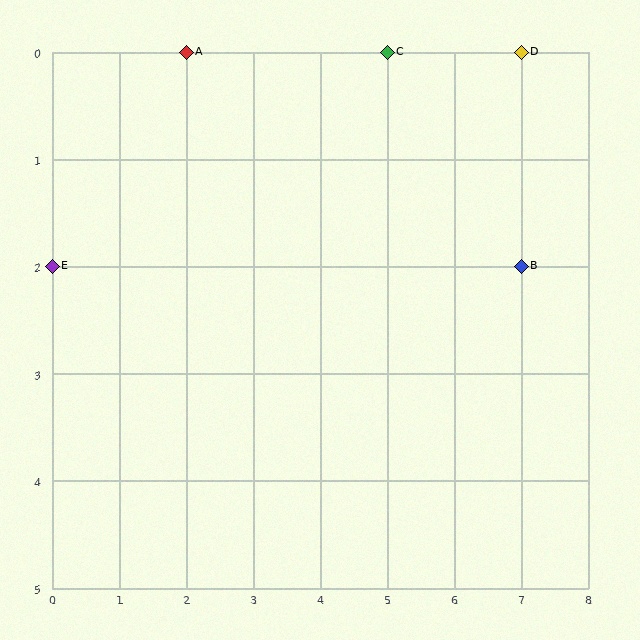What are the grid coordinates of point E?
Point E is at grid coordinates (0, 2).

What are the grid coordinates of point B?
Point B is at grid coordinates (7, 2).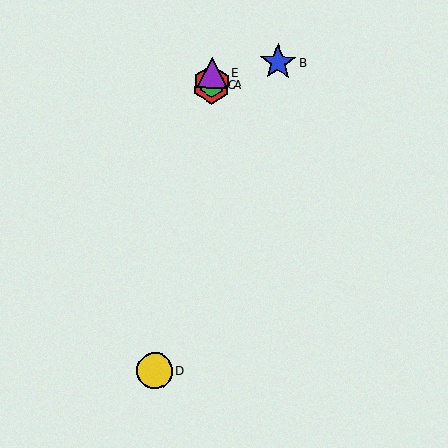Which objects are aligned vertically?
Objects A, C, E are aligned vertically.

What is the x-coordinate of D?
Object D is at x≈154.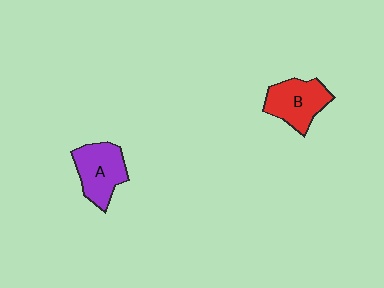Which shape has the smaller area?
Shape B (red).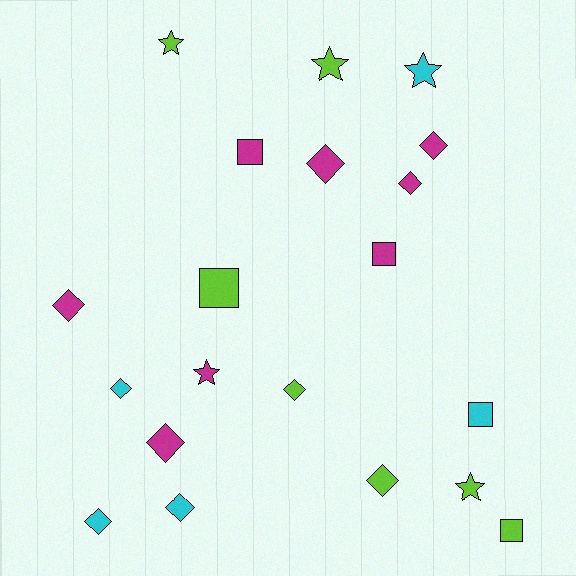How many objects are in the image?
There are 20 objects.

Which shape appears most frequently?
Diamond, with 10 objects.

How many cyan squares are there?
There is 1 cyan square.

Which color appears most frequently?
Magenta, with 8 objects.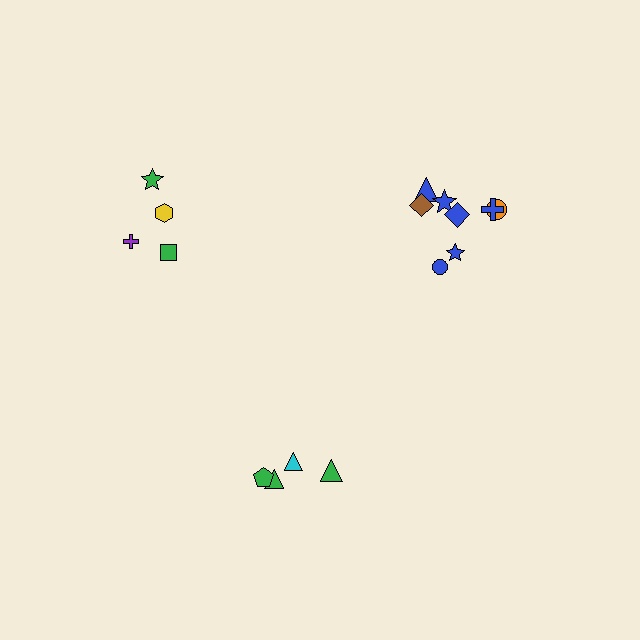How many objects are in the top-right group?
There are 8 objects.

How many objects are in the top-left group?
There are 4 objects.